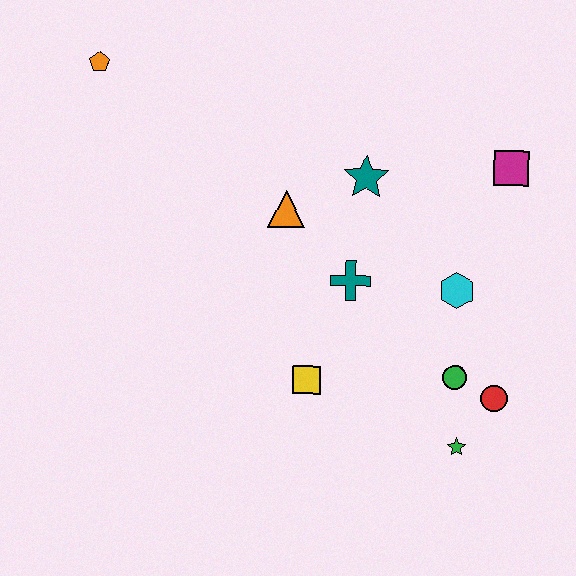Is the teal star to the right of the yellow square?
Yes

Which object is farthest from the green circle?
The orange pentagon is farthest from the green circle.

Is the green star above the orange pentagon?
No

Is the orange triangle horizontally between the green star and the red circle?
No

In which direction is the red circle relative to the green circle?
The red circle is to the right of the green circle.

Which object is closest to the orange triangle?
The teal star is closest to the orange triangle.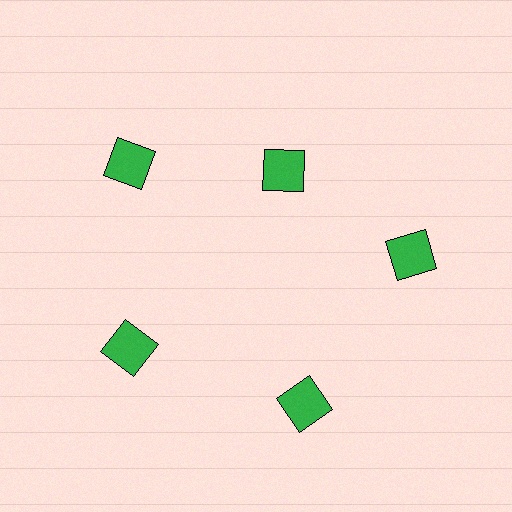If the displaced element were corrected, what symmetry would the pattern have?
It would have 5-fold rotational symmetry — the pattern would map onto itself every 72 degrees.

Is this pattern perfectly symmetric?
No. The 5 green squares are arranged in a ring, but one element near the 1 o'clock position is pulled inward toward the center, breaking the 5-fold rotational symmetry.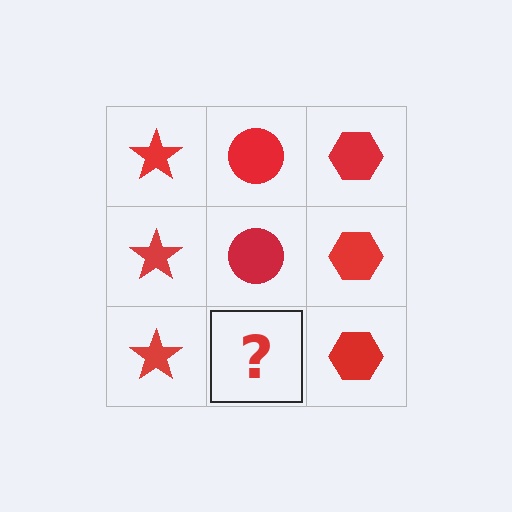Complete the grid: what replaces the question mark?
The question mark should be replaced with a red circle.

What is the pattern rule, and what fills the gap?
The rule is that each column has a consistent shape. The gap should be filled with a red circle.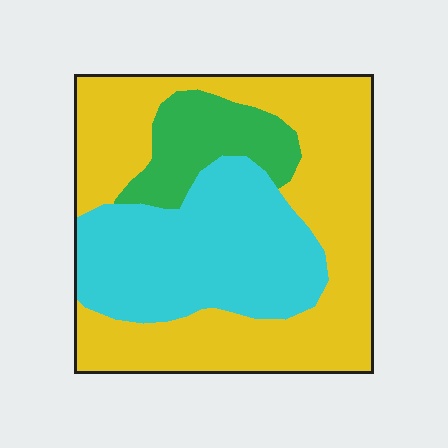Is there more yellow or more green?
Yellow.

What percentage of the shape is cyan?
Cyan covers about 35% of the shape.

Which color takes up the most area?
Yellow, at roughly 55%.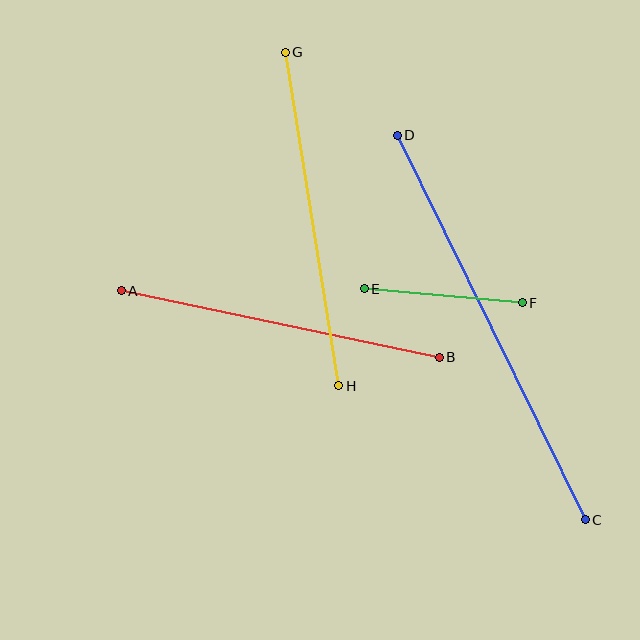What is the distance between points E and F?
The distance is approximately 159 pixels.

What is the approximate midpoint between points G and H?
The midpoint is at approximately (312, 219) pixels.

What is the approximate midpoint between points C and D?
The midpoint is at approximately (491, 327) pixels.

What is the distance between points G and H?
The distance is approximately 338 pixels.